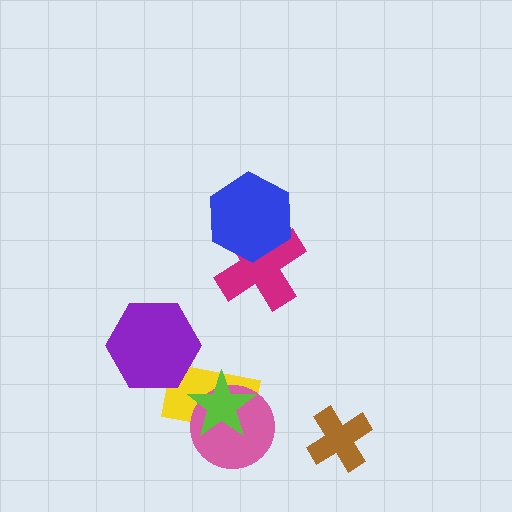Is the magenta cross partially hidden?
Yes, it is partially covered by another shape.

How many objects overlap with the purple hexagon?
1 object overlaps with the purple hexagon.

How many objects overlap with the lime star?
2 objects overlap with the lime star.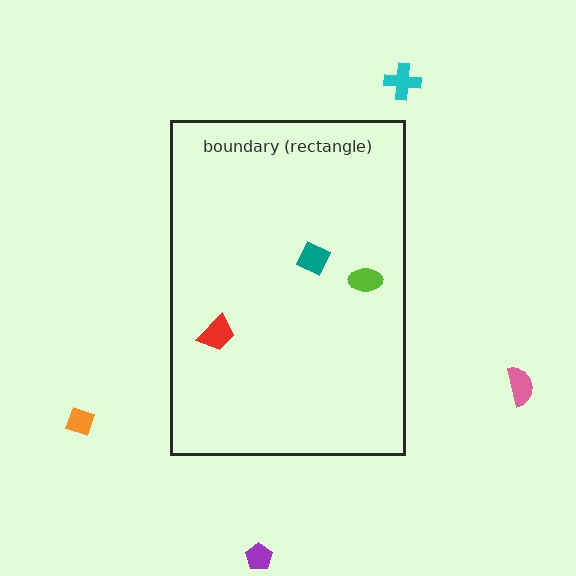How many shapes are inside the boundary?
3 inside, 4 outside.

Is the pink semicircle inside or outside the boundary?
Outside.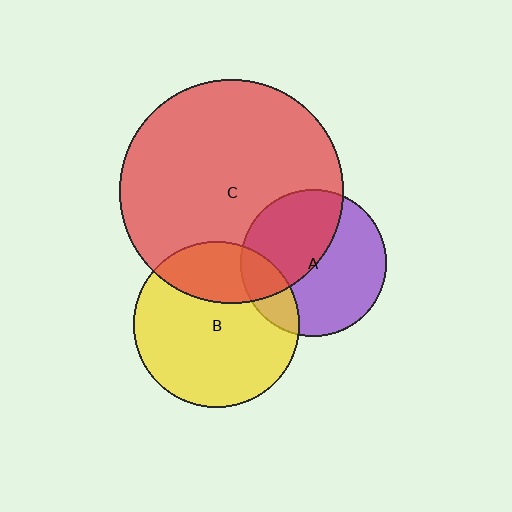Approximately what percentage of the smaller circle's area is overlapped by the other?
Approximately 20%.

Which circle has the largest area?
Circle C (red).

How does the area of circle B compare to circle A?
Approximately 1.3 times.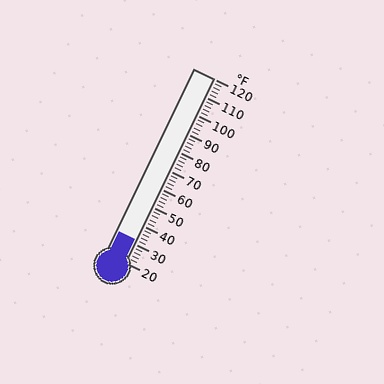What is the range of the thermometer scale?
The thermometer scale ranges from 20°F to 120°F.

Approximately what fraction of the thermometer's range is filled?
The thermometer is filled to approximately 10% of its range.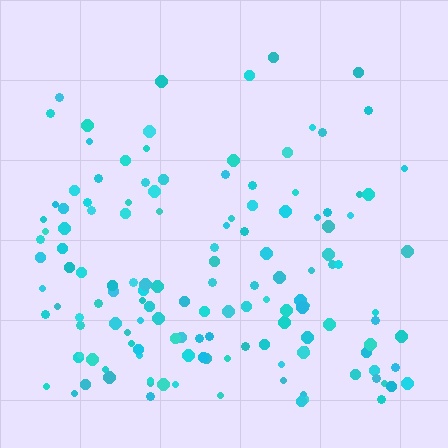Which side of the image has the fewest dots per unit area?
The top.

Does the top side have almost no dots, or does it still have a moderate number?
Still a moderate number, just noticeably fewer than the bottom.